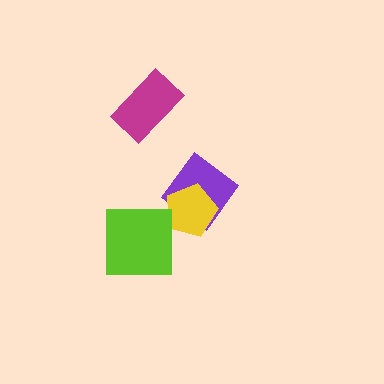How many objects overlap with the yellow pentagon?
1 object overlaps with the yellow pentagon.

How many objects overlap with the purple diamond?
1 object overlaps with the purple diamond.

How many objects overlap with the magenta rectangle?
0 objects overlap with the magenta rectangle.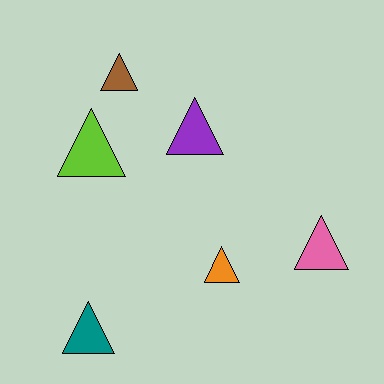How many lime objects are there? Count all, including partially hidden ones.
There is 1 lime object.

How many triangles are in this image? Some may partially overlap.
There are 6 triangles.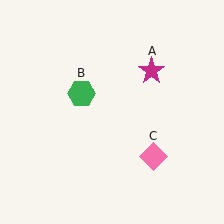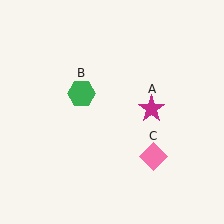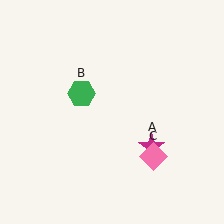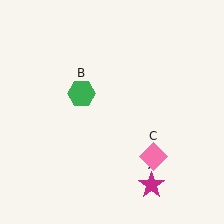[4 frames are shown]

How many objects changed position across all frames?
1 object changed position: magenta star (object A).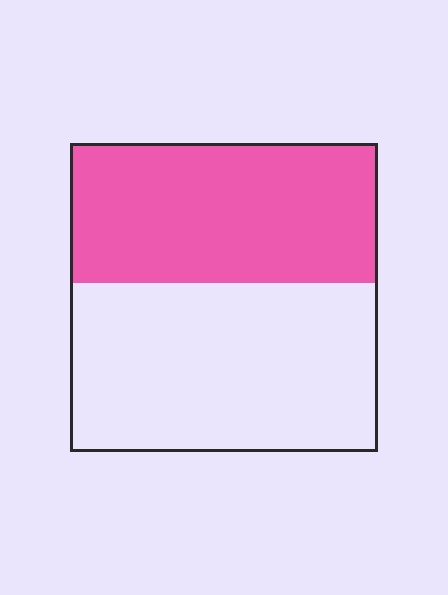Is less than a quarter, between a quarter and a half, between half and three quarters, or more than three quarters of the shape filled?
Between a quarter and a half.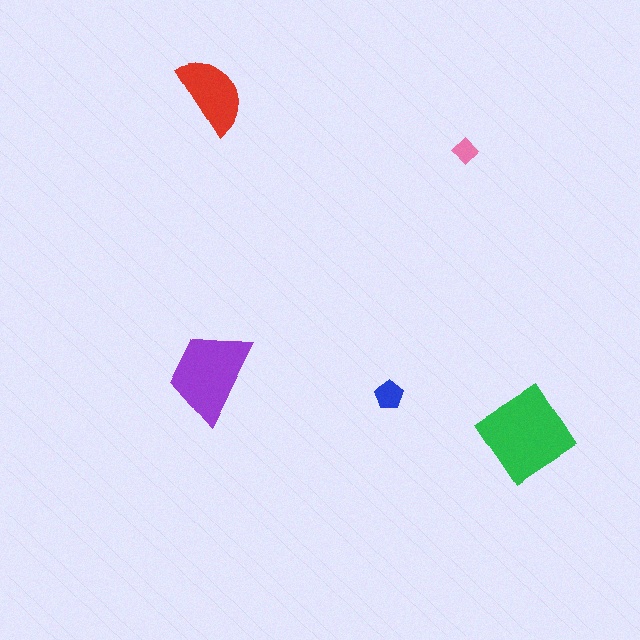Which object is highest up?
The red semicircle is topmost.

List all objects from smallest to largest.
The pink diamond, the blue pentagon, the red semicircle, the purple trapezoid, the green diamond.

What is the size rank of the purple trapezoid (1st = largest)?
2nd.